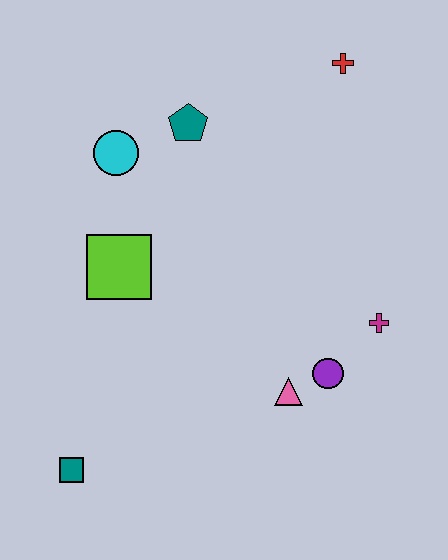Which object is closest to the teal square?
The lime square is closest to the teal square.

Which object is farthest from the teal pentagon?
The teal square is farthest from the teal pentagon.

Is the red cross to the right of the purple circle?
Yes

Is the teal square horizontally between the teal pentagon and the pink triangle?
No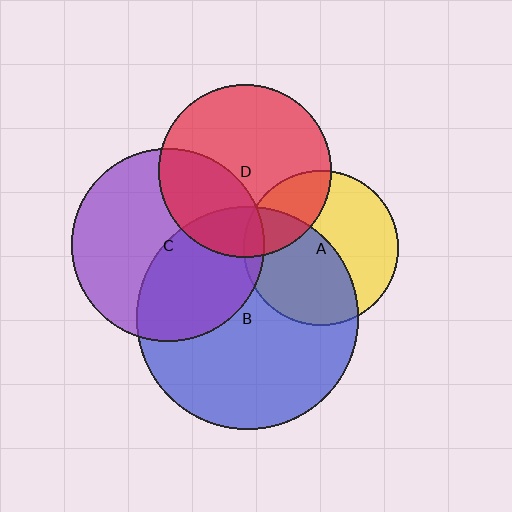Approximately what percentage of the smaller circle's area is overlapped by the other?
Approximately 25%.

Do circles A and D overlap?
Yes.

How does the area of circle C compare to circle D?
Approximately 1.2 times.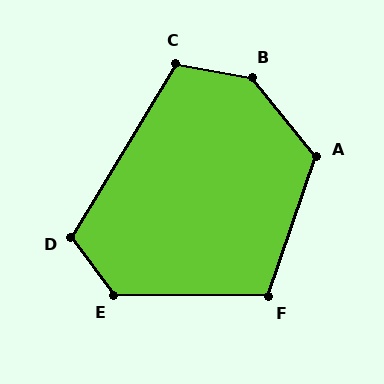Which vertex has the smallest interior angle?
F, at approximately 108 degrees.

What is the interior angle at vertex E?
Approximately 127 degrees (obtuse).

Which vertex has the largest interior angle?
B, at approximately 139 degrees.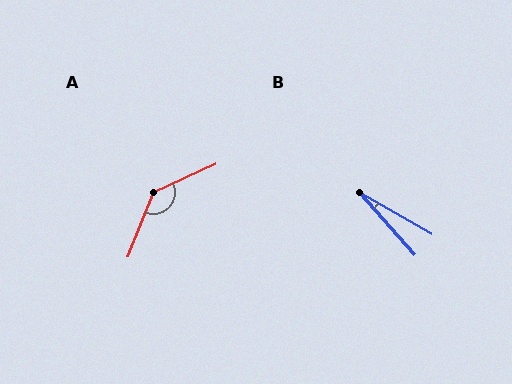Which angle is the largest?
A, at approximately 136 degrees.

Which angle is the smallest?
B, at approximately 18 degrees.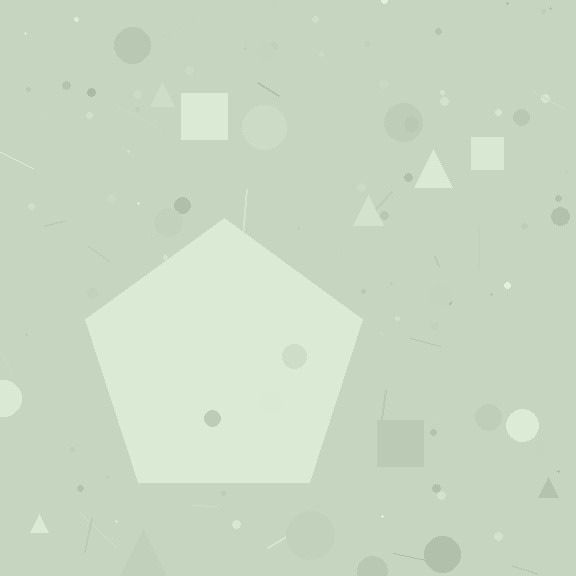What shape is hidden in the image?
A pentagon is hidden in the image.